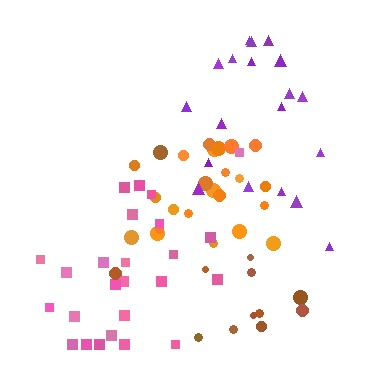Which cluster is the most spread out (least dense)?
Purple.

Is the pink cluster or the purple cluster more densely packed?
Pink.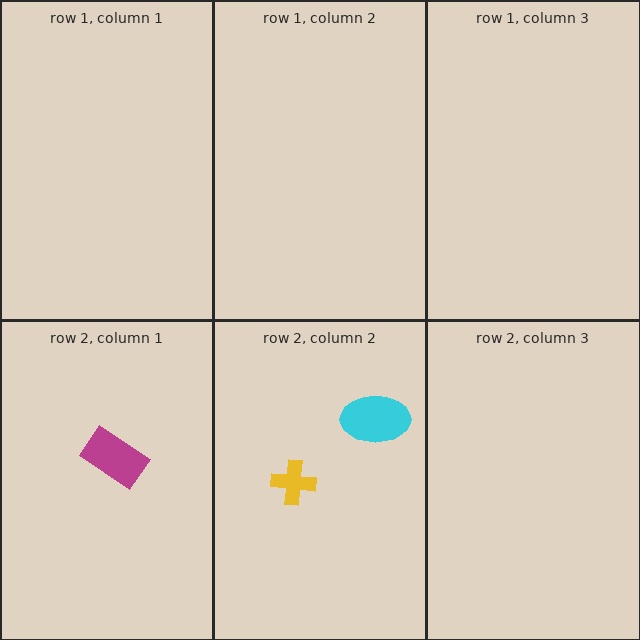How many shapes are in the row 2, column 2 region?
2.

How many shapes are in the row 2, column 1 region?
1.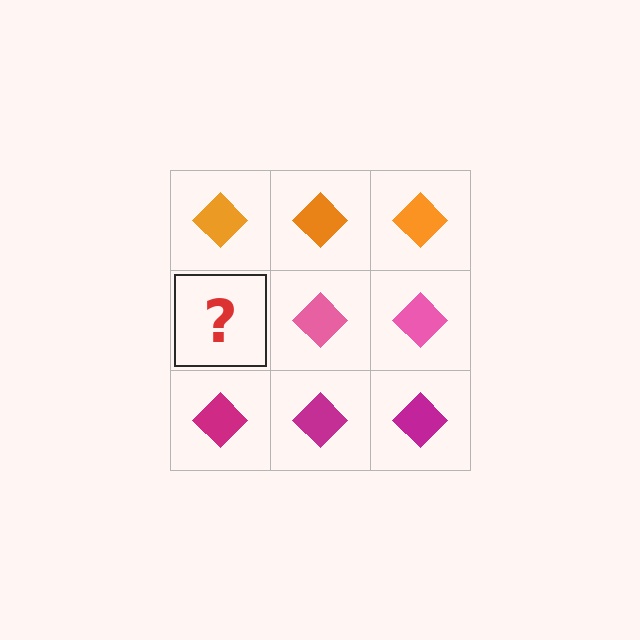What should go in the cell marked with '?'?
The missing cell should contain a pink diamond.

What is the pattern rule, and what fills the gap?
The rule is that each row has a consistent color. The gap should be filled with a pink diamond.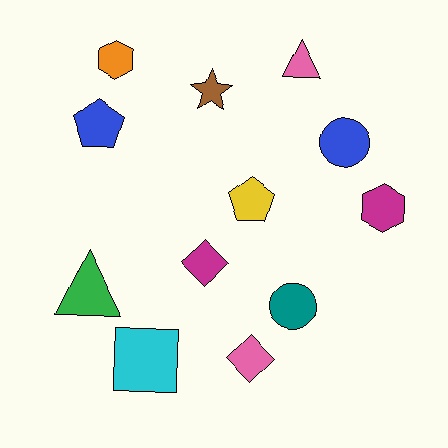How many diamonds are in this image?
There are 2 diamonds.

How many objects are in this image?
There are 12 objects.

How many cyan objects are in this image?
There is 1 cyan object.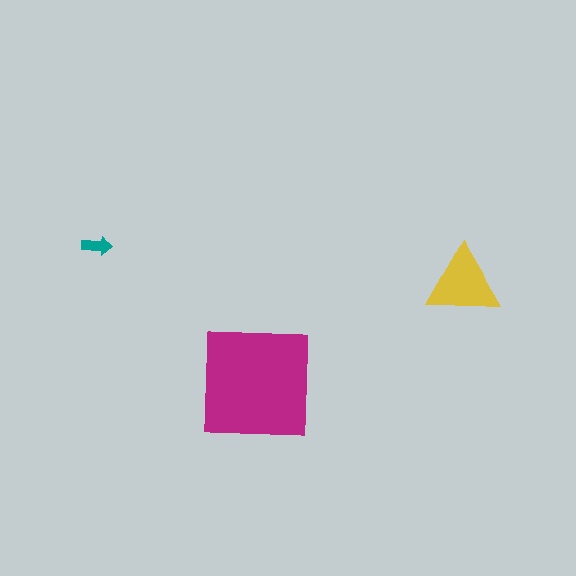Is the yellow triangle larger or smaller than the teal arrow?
Larger.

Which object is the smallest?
The teal arrow.